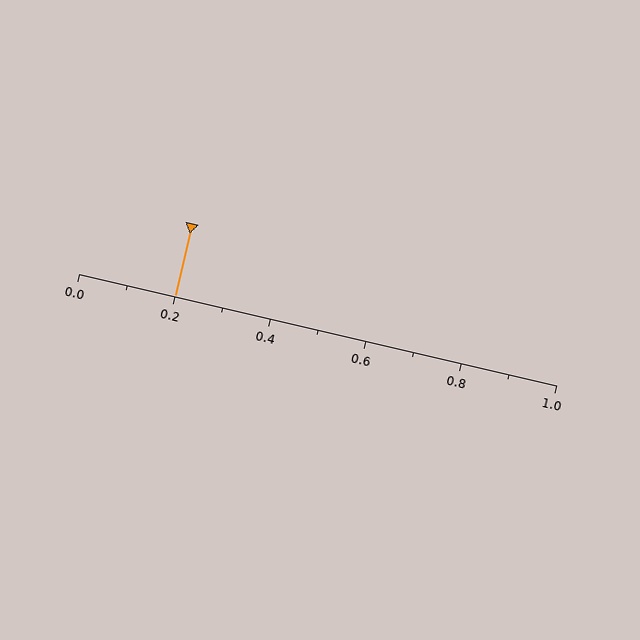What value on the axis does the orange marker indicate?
The marker indicates approximately 0.2.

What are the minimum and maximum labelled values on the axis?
The axis runs from 0.0 to 1.0.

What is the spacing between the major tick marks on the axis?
The major ticks are spaced 0.2 apart.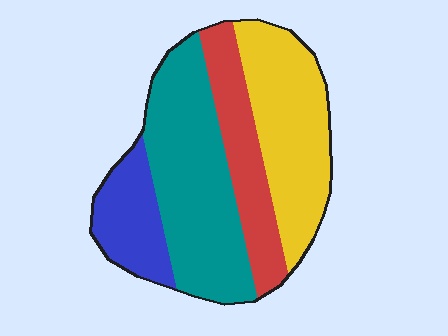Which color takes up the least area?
Blue, at roughly 15%.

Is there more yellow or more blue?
Yellow.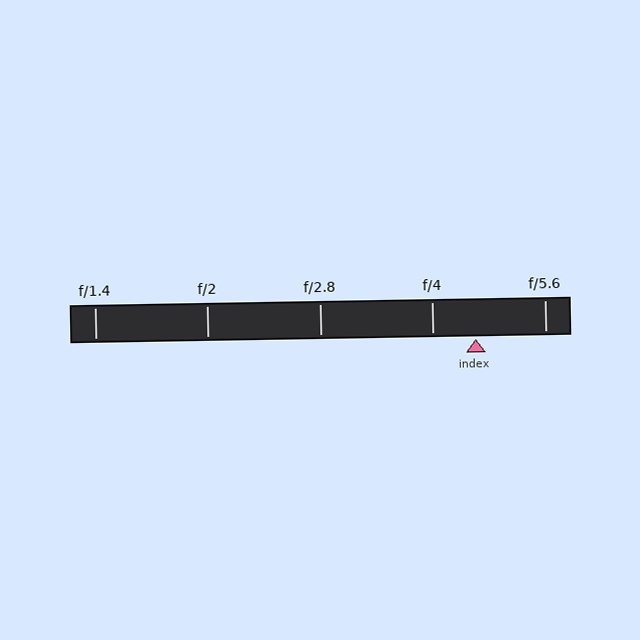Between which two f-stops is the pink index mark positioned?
The index mark is between f/4 and f/5.6.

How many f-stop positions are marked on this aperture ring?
There are 5 f-stop positions marked.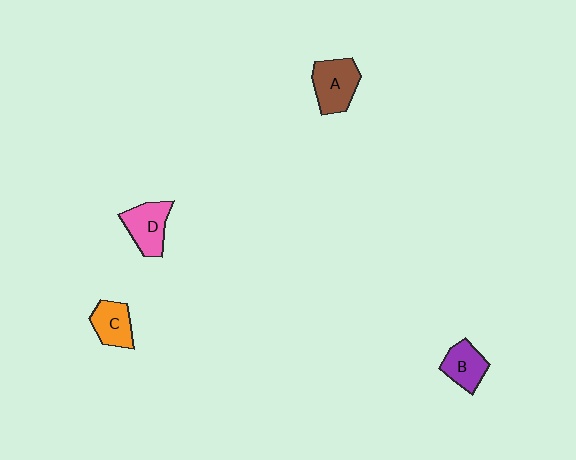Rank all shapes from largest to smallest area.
From largest to smallest: A (brown), D (pink), C (orange), B (purple).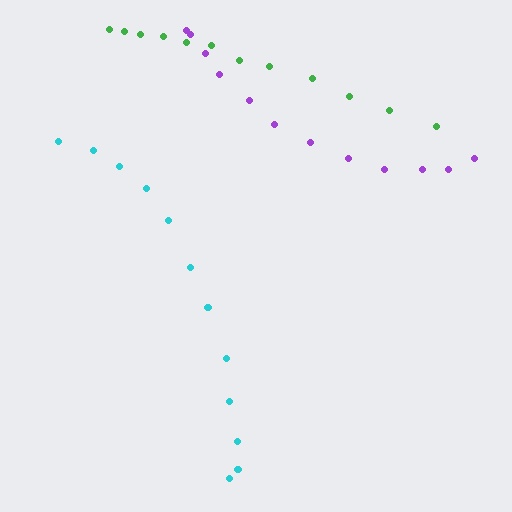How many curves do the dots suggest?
There are 3 distinct paths.